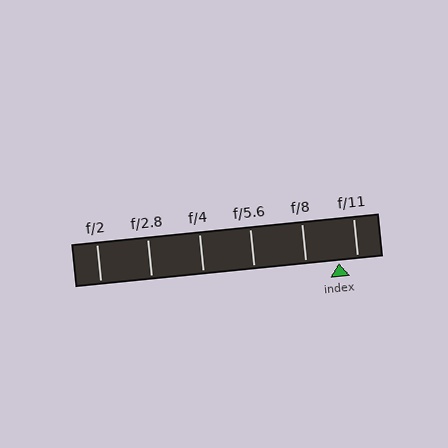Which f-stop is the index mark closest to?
The index mark is closest to f/11.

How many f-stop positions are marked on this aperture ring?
There are 6 f-stop positions marked.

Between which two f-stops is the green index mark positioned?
The index mark is between f/8 and f/11.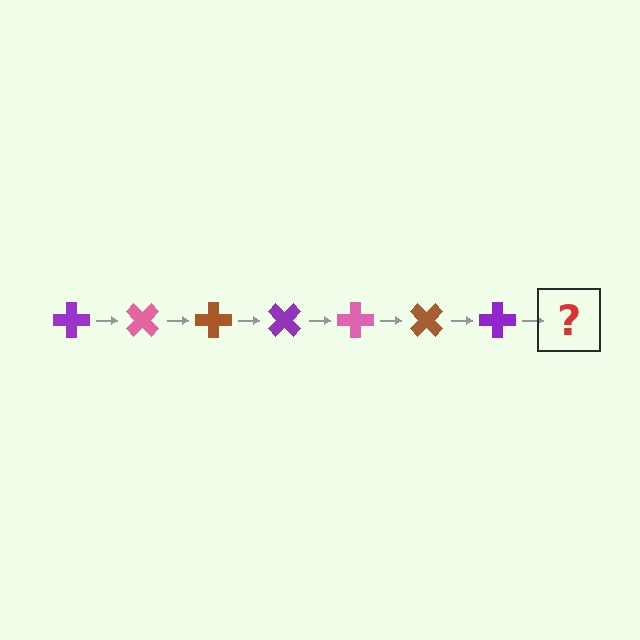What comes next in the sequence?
The next element should be a pink cross, rotated 315 degrees from the start.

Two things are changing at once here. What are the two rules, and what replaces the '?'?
The two rules are that it rotates 45 degrees each step and the color cycles through purple, pink, and brown. The '?' should be a pink cross, rotated 315 degrees from the start.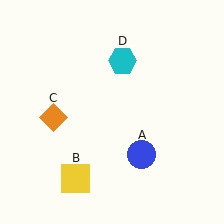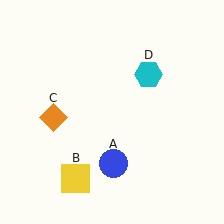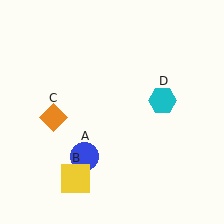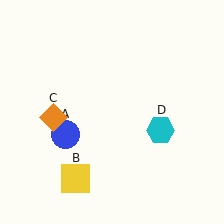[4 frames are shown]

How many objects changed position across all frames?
2 objects changed position: blue circle (object A), cyan hexagon (object D).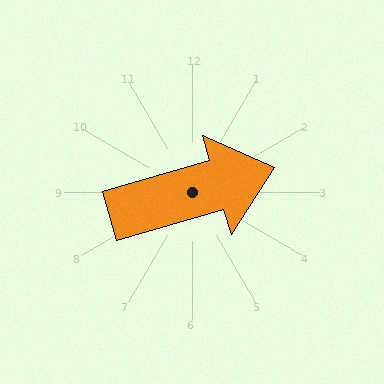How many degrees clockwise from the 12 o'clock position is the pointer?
Approximately 74 degrees.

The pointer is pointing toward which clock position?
Roughly 2 o'clock.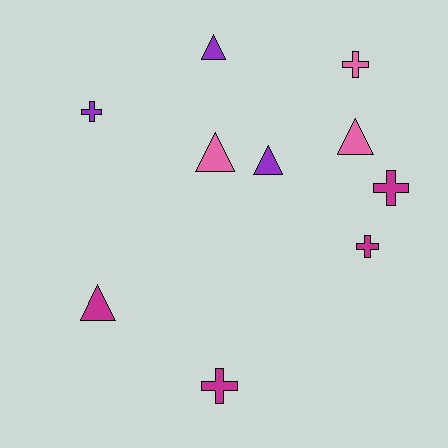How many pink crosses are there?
There is 1 pink cross.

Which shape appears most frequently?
Cross, with 5 objects.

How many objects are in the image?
There are 10 objects.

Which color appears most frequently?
Magenta, with 4 objects.